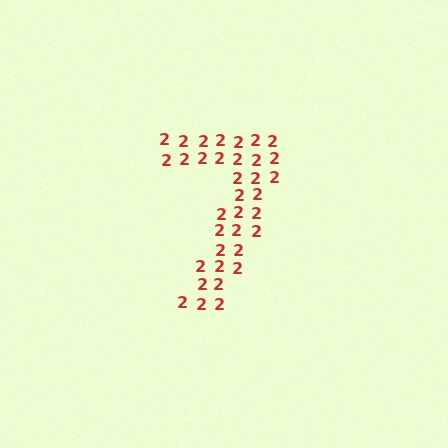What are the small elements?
The small elements are digit 2's.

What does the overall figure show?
The overall figure shows the digit 7.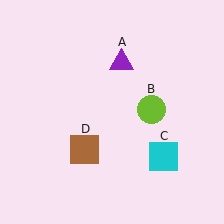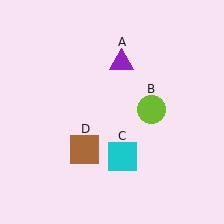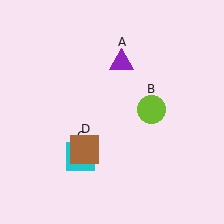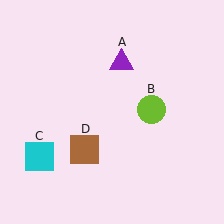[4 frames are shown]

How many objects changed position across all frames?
1 object changed position: cyan square (object C).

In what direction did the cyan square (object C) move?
The cyan square (object C) moved left.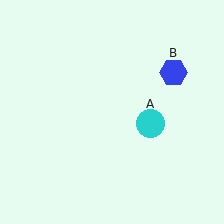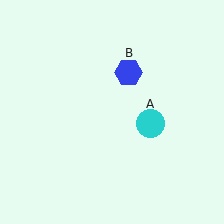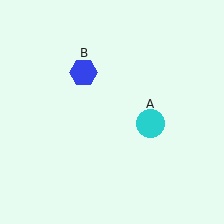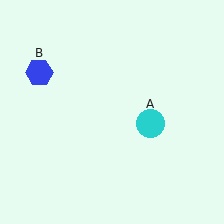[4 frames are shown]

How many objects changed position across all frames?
1 object changed position: blue hexagon (object B).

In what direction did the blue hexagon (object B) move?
The blue hexagon (object B) moved left.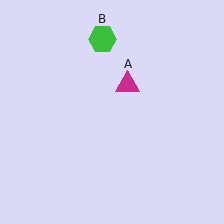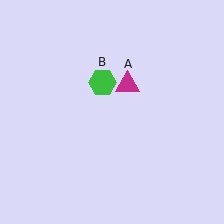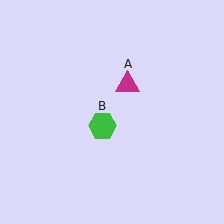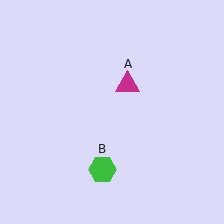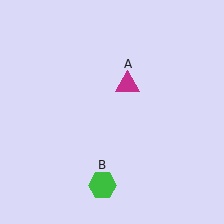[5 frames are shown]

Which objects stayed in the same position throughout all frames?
Magenta triangle (object A) remained stationary.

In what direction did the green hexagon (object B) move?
The green hexagon (object B) moved down.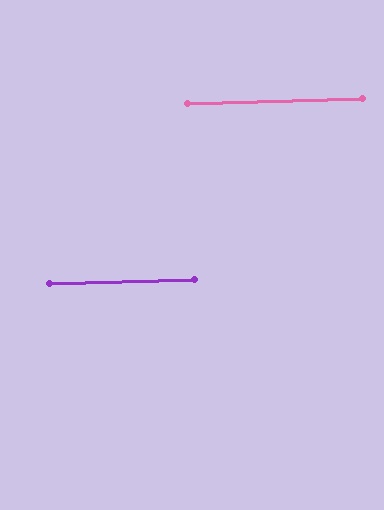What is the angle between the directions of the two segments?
Approximately 1 degree.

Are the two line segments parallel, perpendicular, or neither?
Parallel — their directions differ by only 0.5°.